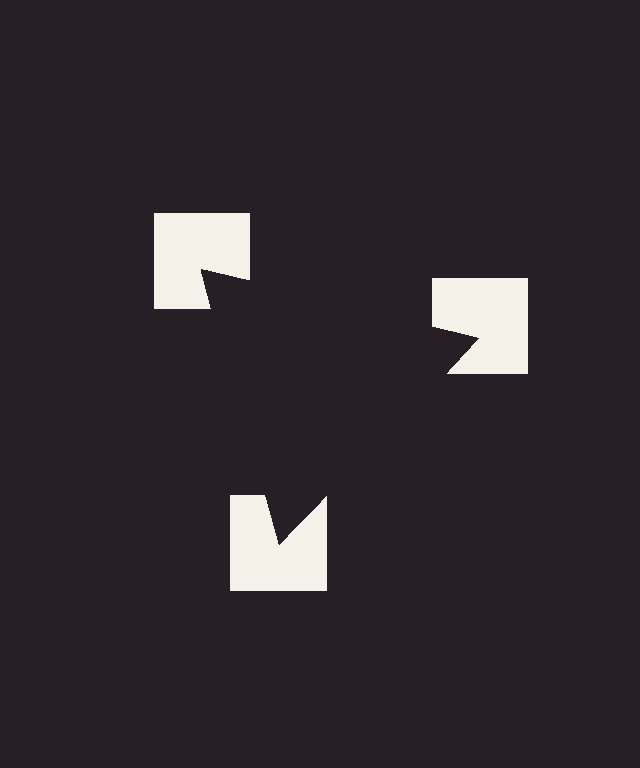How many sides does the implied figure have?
3 sides.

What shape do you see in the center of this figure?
An illusory triangle — its edges are inferred from the aligned wedge cuts in the notched squares, not physically drawn.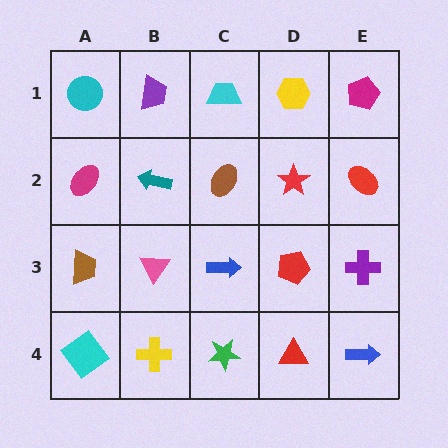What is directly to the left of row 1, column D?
A cyan trapezoid.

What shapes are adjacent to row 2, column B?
A purple trapezoid (row 1, column B), a pink triangle (row 3, column B), a magenta ellipse (row 2, column A), a brown ellipse (row 2, column C).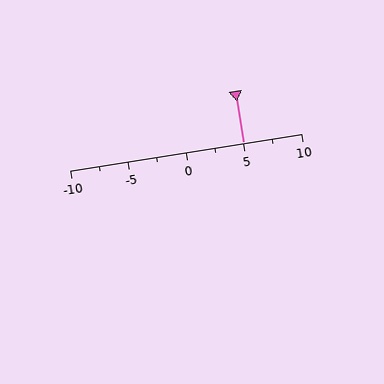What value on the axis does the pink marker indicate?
The marker indicates approximately 5.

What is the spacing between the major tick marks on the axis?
The major ticks are spaced 5 apart.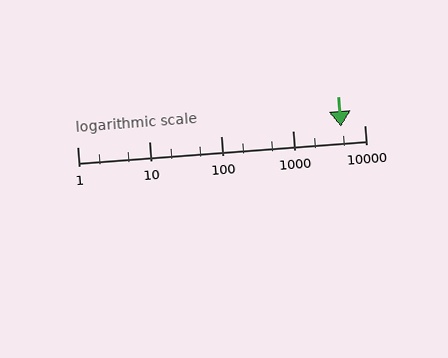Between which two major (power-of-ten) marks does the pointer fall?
The pointer is between 1000 and 10000.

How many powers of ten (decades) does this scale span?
The scale spans 4 decades, from 1 to 10000.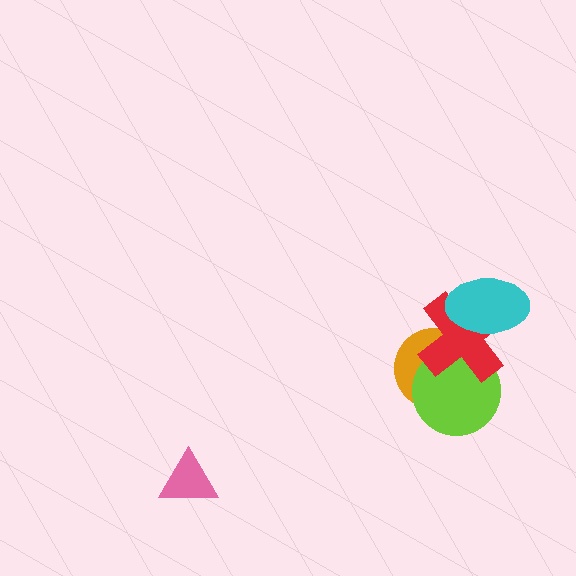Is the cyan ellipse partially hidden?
No, no other shape covers it.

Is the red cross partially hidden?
Yes, it is partially covered by another shape.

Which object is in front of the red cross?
The cyan ellipse is in front of the red cross.